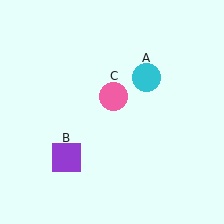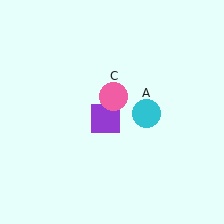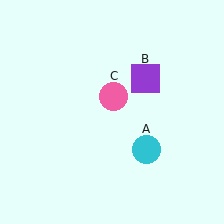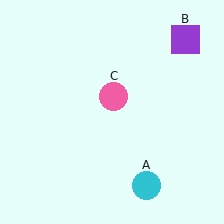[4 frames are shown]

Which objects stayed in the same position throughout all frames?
Pink circle (object C) remained stationary.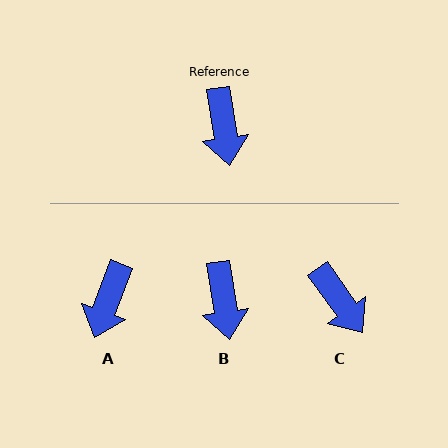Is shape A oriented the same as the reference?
No, it is off by about 29 degrees.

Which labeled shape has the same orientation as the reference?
B.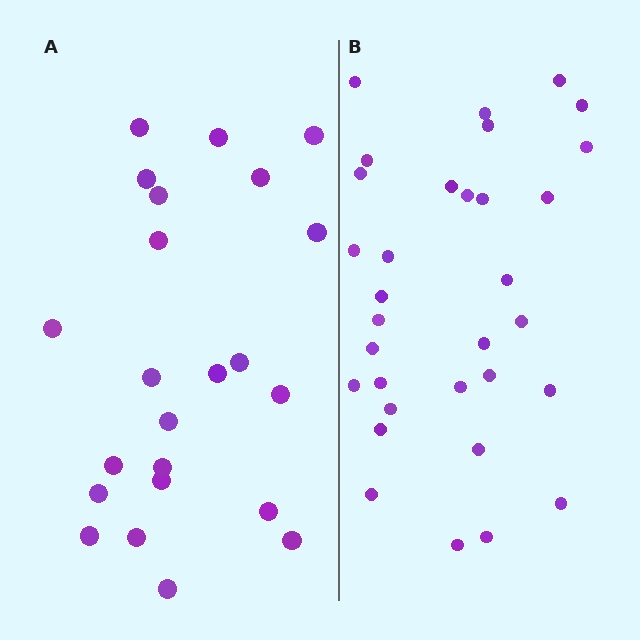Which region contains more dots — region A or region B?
Region B (the right region) has more dots.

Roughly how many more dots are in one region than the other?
Region B has roughly 8 or so more dots than region A.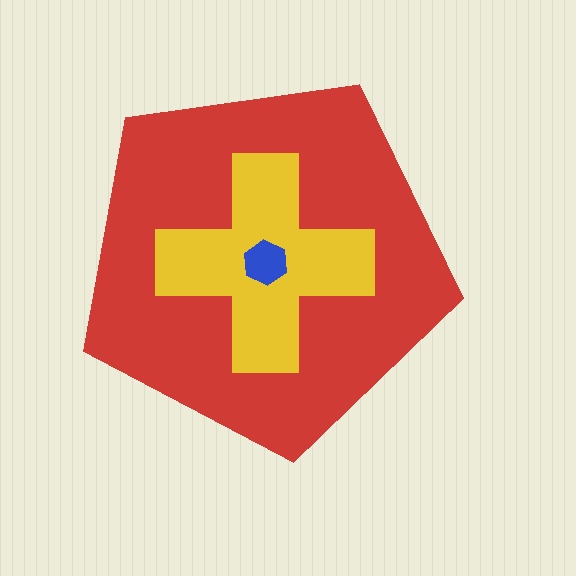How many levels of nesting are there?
3.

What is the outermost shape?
The red pentagon.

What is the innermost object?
The blue hexagon.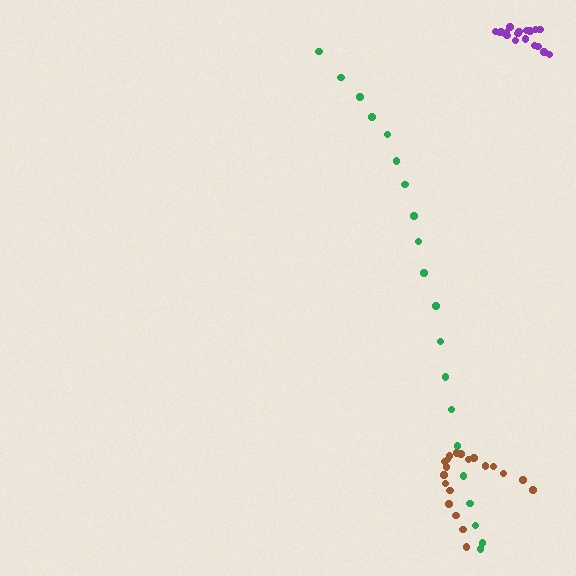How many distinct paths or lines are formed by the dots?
There are 3 distinct paths.